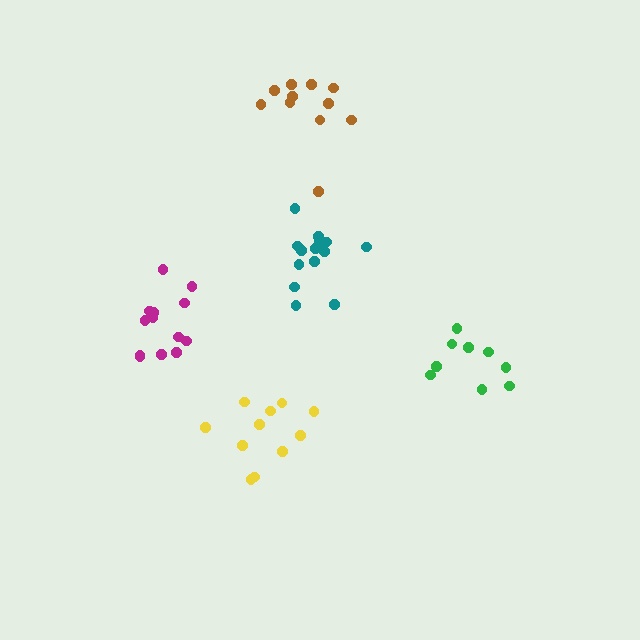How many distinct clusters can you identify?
There are 5 distinct clusters.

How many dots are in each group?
Group 1: 11 dots, Group 2: 15 dots, Group 3: 11 dots, Group 4: 9 dots, Group 5: 13 dots (59 total).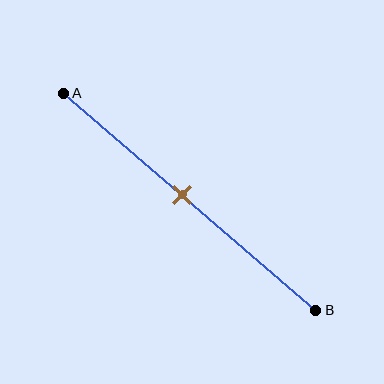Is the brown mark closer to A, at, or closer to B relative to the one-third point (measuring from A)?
The brown mark is closer to point B than the one-third point of segment AB.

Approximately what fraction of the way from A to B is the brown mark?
The brown mark is approximately 45% of the way from A to B.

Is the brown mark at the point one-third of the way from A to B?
No, the mark is at about 45% from A, not at the 33% one-third point.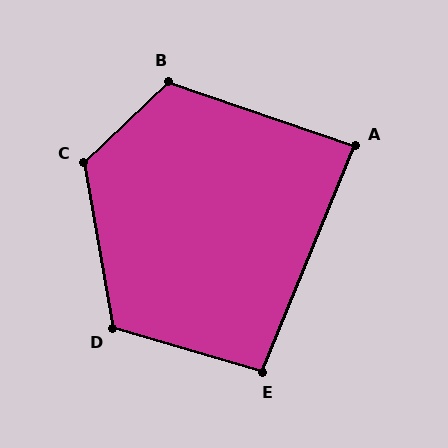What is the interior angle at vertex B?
Approximately 117 degrees (obtuse).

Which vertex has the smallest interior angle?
A, at approximately 87 degrees.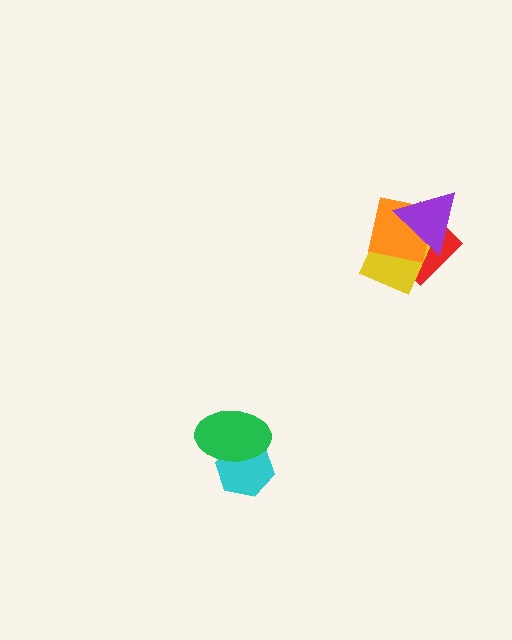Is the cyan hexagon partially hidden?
Yes, it is partially covered by another shape.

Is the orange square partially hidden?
Yes, it is partially covered by another shape.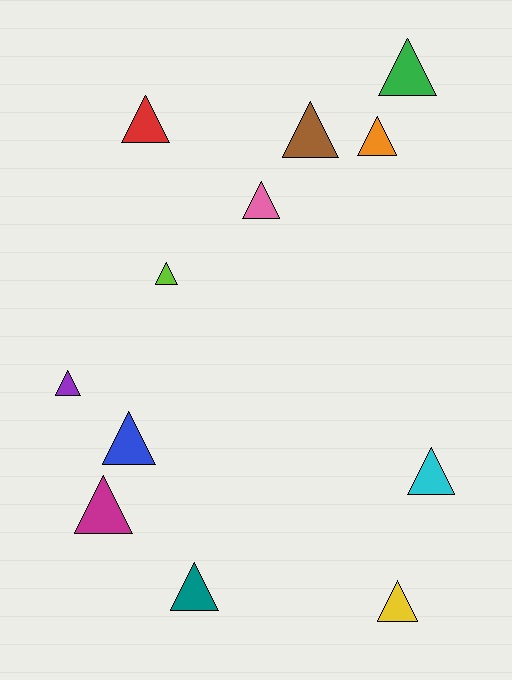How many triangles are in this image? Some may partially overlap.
There are 12 triangles.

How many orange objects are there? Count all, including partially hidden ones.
There is 1 orange object.